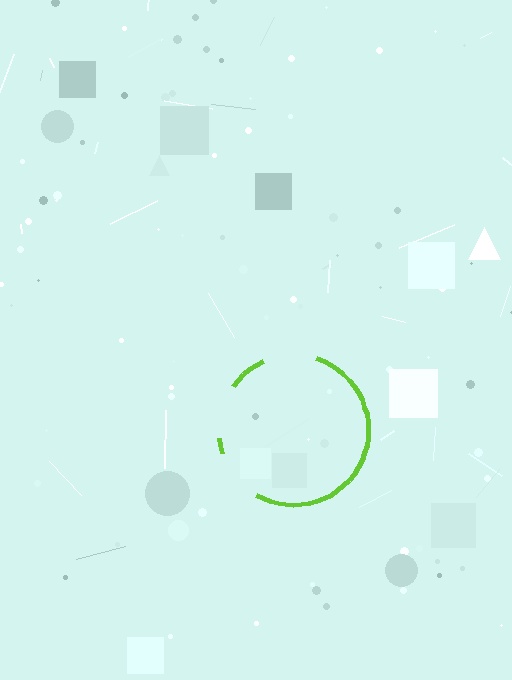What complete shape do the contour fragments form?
The contour fragments form a circle.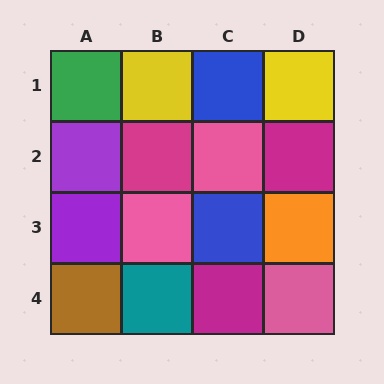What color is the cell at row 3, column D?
Orange.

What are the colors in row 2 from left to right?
Purple, magenta, pink, magenta.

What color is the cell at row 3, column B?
Pink.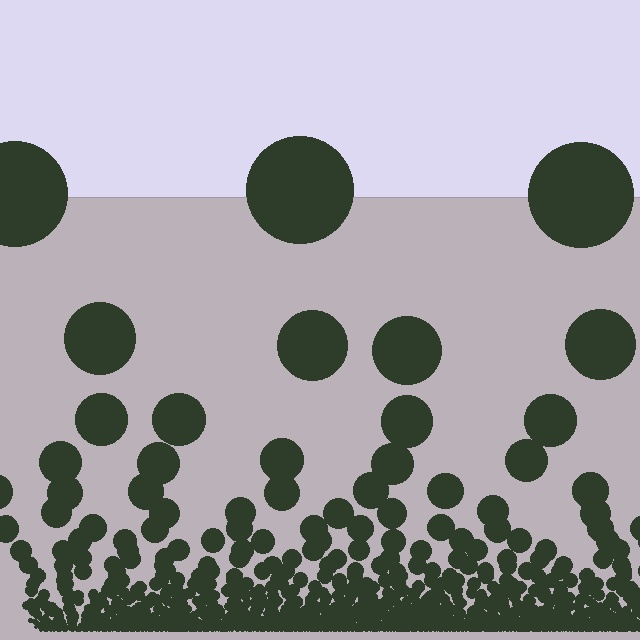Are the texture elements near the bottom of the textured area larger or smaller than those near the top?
Smaller. The gradient is inverted — elements near the bottom are smaller and denser.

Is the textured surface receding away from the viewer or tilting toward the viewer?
The surface appears to tilt toward the viewer. Texture elements get larger and sparser toward the top.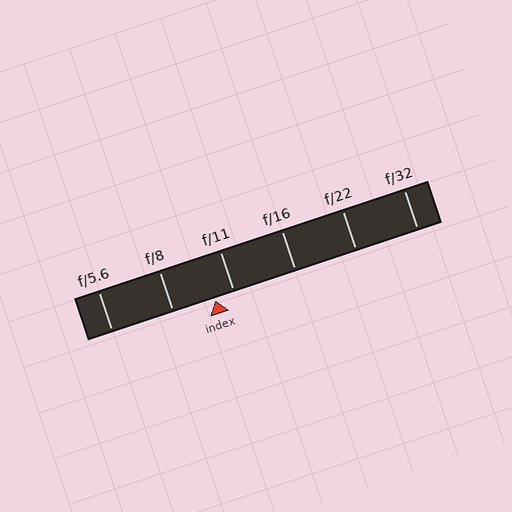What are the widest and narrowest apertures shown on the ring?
The widest aperture shown is f/5.6 and the narrowest is f/32.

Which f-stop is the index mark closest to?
The index mark is closest to f/11.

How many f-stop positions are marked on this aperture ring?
There are 6 f-stop positions marked.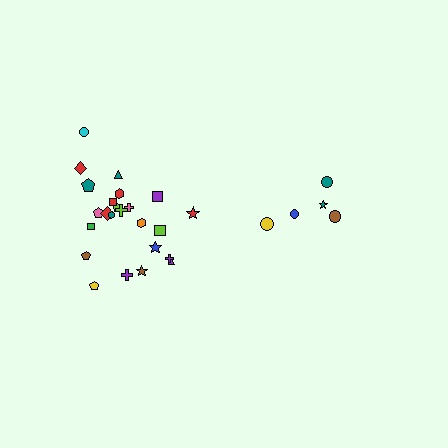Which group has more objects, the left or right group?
The left group.